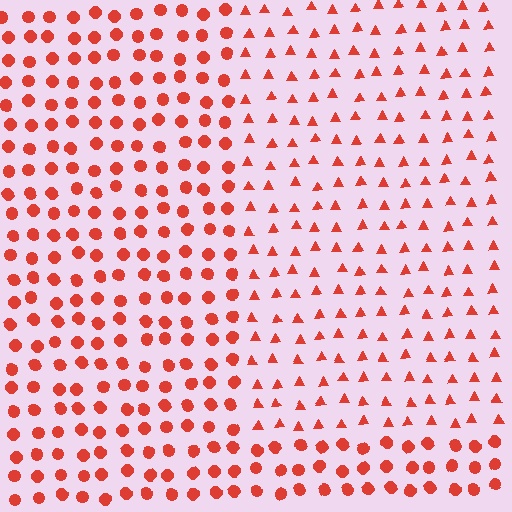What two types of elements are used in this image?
The image uses triangles inside the rectangle region and circles outside it.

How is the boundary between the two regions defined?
The boundary is defined by a change in element shape: triangles inside vs. circles outside. All elements share the same color and spacing.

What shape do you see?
I see a rectangle.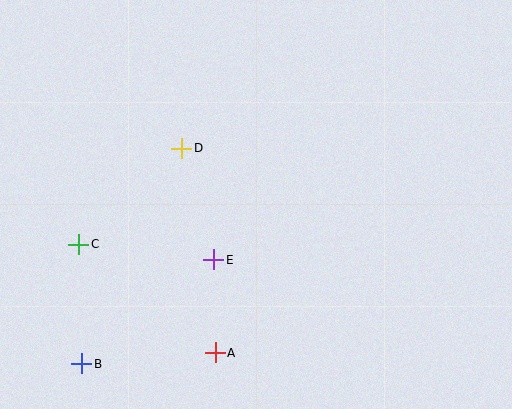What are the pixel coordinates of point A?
Point A is at (215, 353).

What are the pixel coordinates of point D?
Point D is at (182, 148).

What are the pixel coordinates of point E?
Point E is at (214, 260).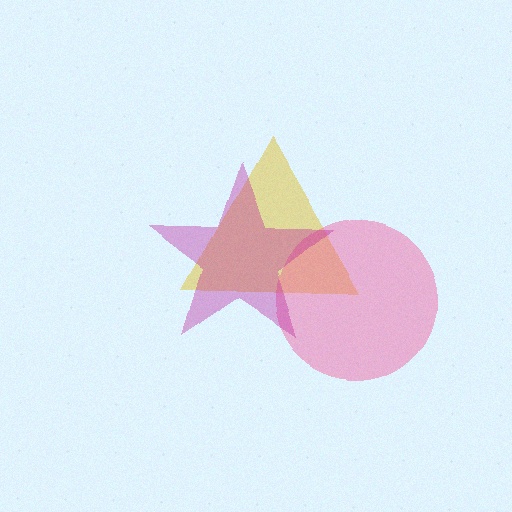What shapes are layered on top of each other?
The layered shapes are: a yellow triangle, a pink circle, a magenta star.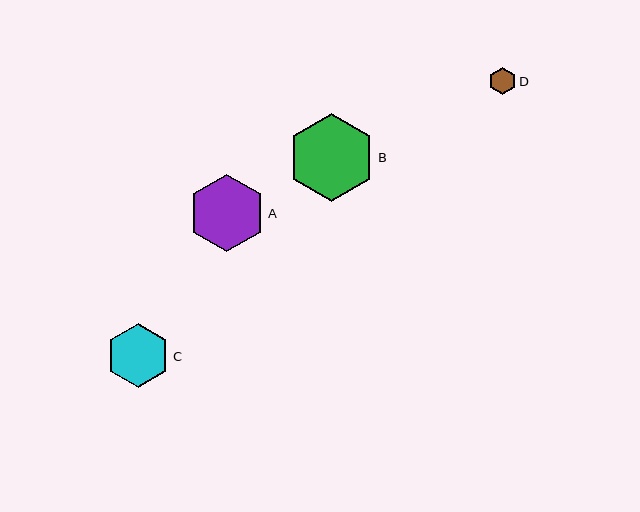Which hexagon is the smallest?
Hexagon D is the smallest with a size of approximately 28 pixels.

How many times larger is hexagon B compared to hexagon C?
Hexagon B is approximately 1.4 times the size of hexagon C.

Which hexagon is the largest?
Hexagon B is the largest with a size of approximately 88 pixels.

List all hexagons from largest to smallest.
From largest to smallest: B, A, C, D.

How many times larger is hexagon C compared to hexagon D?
Hexagon C is approximately 2.3 times the size of hexagon D.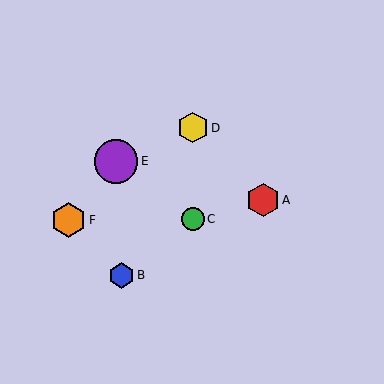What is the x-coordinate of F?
Object F is at x≈68.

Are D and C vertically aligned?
Yes, both are at x≈193.